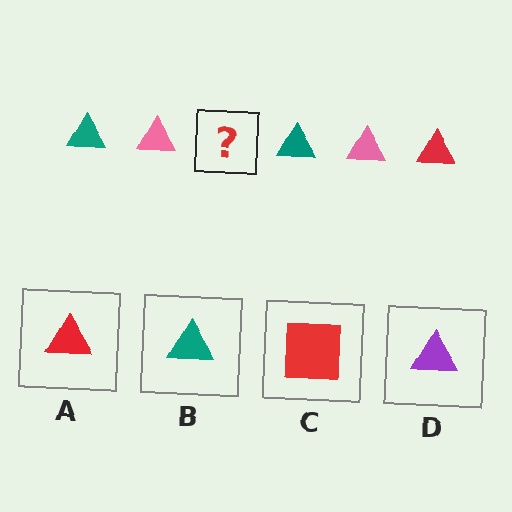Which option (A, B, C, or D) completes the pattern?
A.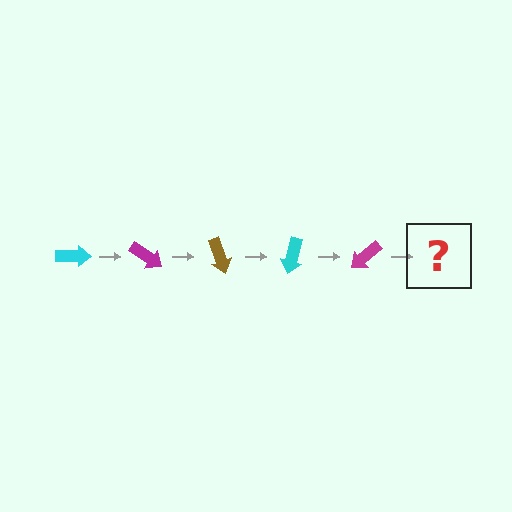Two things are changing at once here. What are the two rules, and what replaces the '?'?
The two rules are that it rotates 35 degrees each step and the color cycles through cyan, magenta, and brown. The '?' should be a brown arrow, rotated 175 degrees from the start.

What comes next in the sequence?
The next element should be a brown arrow, rotated 175 degrees from the start.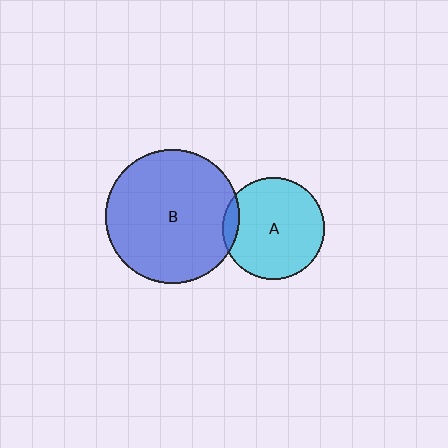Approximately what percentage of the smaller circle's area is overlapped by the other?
Approximately 10%.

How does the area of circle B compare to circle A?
Approximately 1.7 times.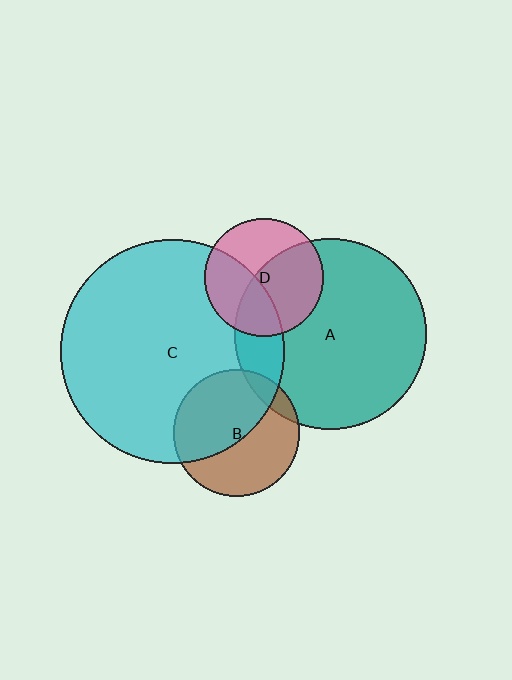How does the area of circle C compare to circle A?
Approximately 1.4 times.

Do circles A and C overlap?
Yes.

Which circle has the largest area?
Circle C (cyan).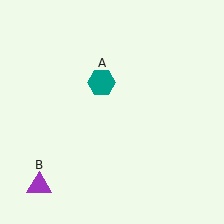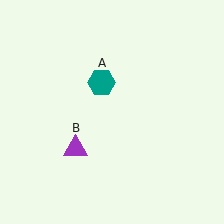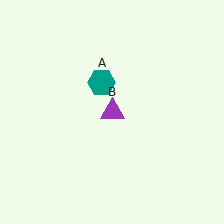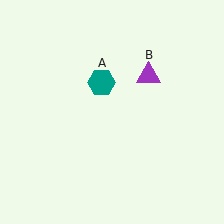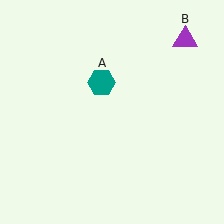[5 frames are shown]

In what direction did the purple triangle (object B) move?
The purple triangle (object B) moved up and to the right.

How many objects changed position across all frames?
1 object changed position: purple triangle (object B).